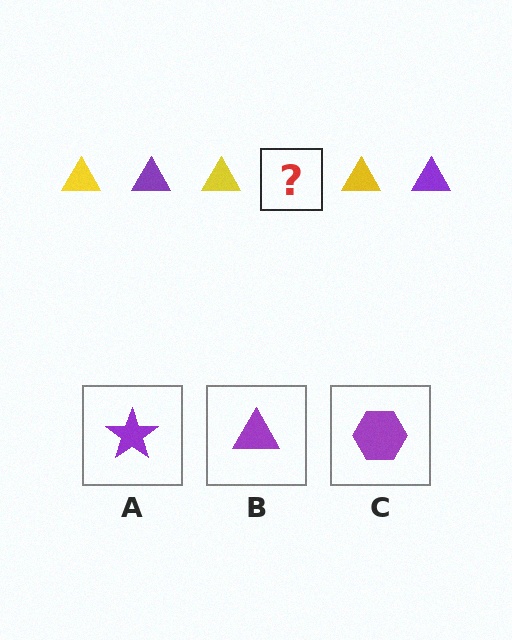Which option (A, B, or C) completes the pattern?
B.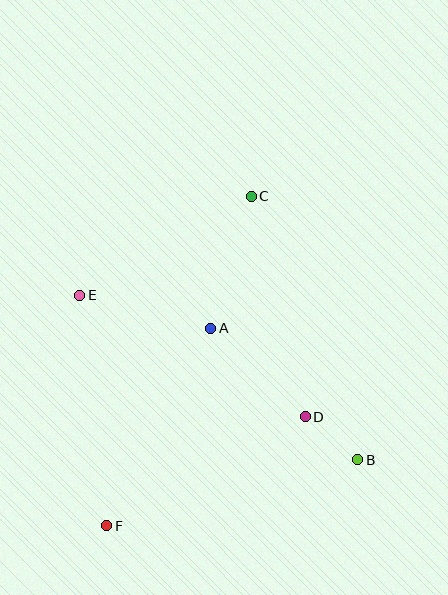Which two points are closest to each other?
Points B and D are closest to each other.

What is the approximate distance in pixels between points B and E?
The distance between B and E is approximately 323 pixels.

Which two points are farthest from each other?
Points C and F are farthest from each other.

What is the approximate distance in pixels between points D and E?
The distance between D and E is approximately 256 pixels.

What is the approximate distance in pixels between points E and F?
The distance between E and F is approximately 232 pixels.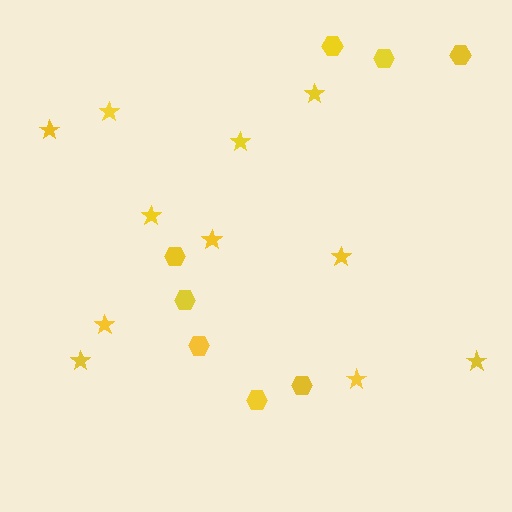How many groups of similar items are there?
There are 2 groups: one group of stars (11) and one group of hexagons (8).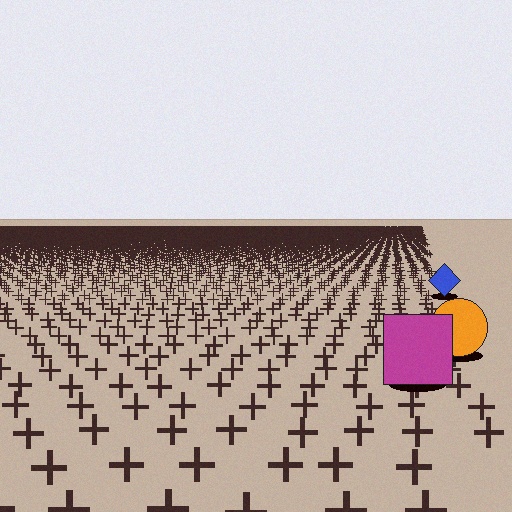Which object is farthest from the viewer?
The blue diamond is farthest from the viewer. It appears smaller and the ground texture around it is denser.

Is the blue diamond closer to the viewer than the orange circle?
No. The orange circle is closer — you can tell from the texture gradient: the ground texture is coarser near it.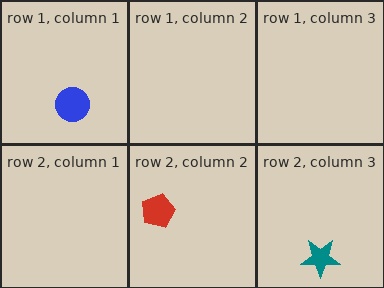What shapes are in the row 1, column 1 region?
The blue circle.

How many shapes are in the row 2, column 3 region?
1.